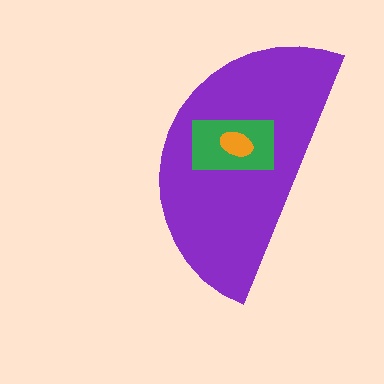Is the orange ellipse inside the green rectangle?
Yes.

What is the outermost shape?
The purple semicircle.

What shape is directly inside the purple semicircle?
The green rectangle.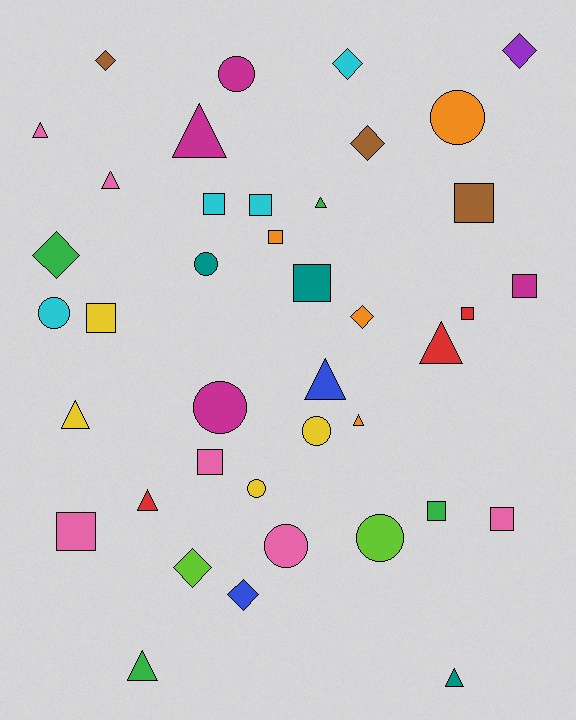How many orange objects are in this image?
There are 4 orange objects.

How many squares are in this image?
There are 12 squares.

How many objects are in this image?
There are 40 objects.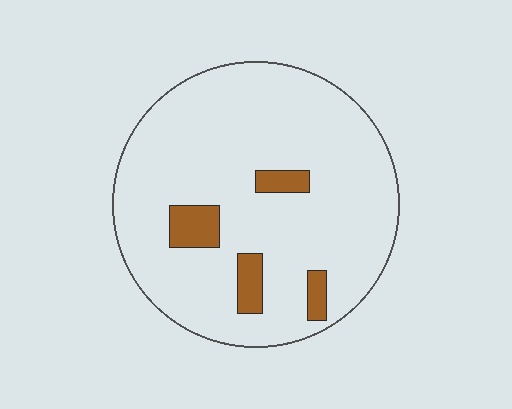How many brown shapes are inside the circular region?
4.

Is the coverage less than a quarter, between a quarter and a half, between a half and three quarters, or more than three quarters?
Less than a quarter.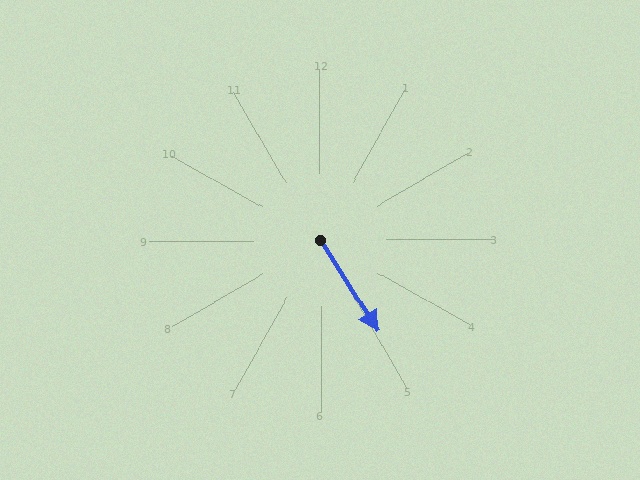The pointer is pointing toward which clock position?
Roughly 5 o'clock.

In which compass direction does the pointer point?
Southeast.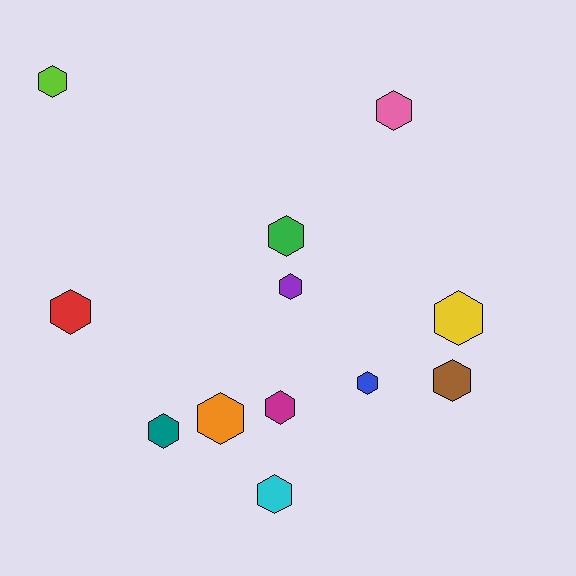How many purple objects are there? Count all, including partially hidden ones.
There is 1 purple object.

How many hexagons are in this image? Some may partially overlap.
There are 12 hexagons.